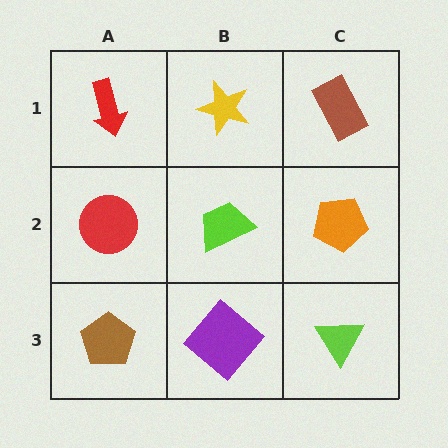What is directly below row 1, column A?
A red circle.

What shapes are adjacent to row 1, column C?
An orange pentagon (row 2, column C), a yellow star (row 1, column B).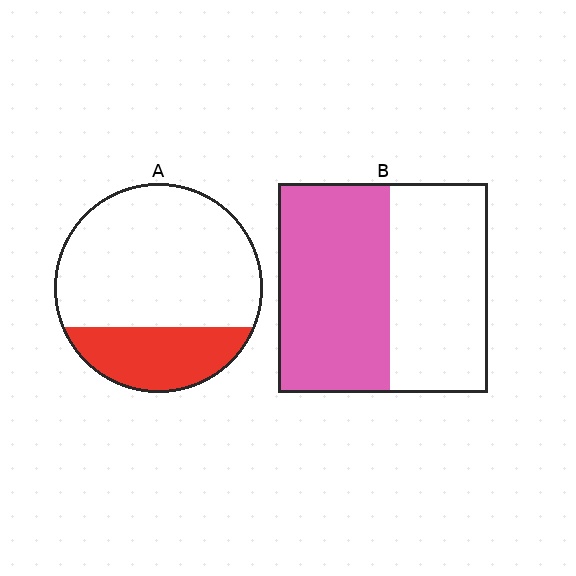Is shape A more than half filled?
No.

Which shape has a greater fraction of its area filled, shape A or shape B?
Shape B.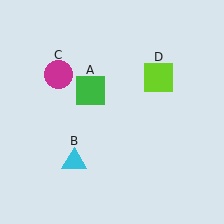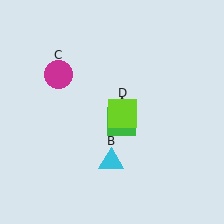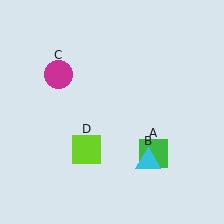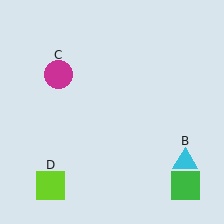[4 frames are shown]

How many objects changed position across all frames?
3 objects changed position: green square (object A), cyan triangle (object B), lime square (object D).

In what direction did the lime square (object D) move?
The lime square (object D) moved down and to the left.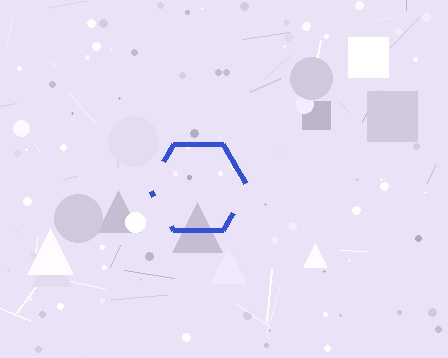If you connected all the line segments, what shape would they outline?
They would outline a hexagon.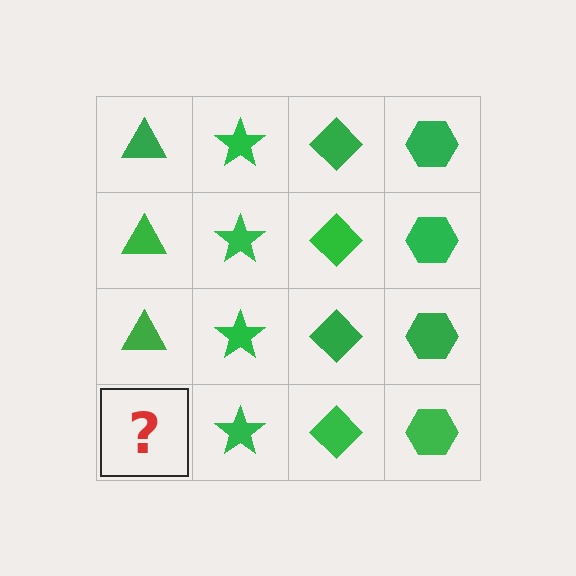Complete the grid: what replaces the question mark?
The question mark should be replaced with a green triangle.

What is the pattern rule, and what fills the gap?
The rule is that each column has a consistent shape. The gap should be filled with a green triangle.